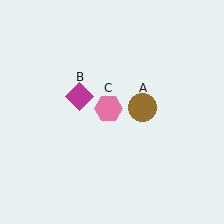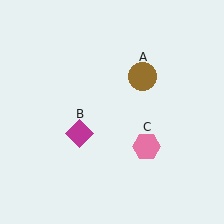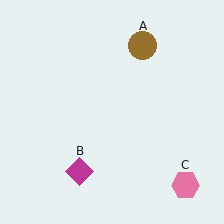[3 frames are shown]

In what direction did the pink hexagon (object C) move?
The pink hexagon (object C) moved down and to the right.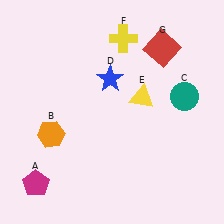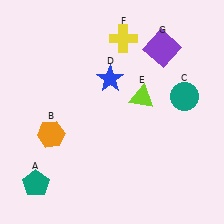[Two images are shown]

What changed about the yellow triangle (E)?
In Image 1, E is yellow. In Image 2, it changed to lime.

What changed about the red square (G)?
In Image 1, G is red. In Image 2, it changed to purple.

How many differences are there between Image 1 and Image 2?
There are 3 differences between the two images.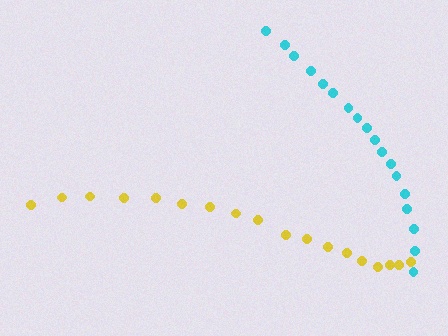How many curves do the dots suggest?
There are 2 distinct paths.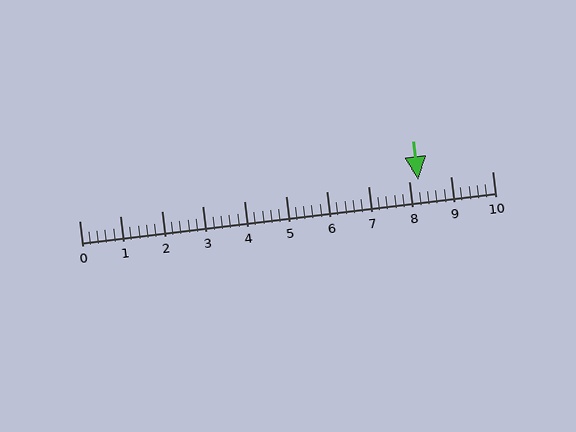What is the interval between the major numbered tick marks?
The major tick marks are spaced 1 units apart.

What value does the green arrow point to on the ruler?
The green arrow points to approximately 8.2.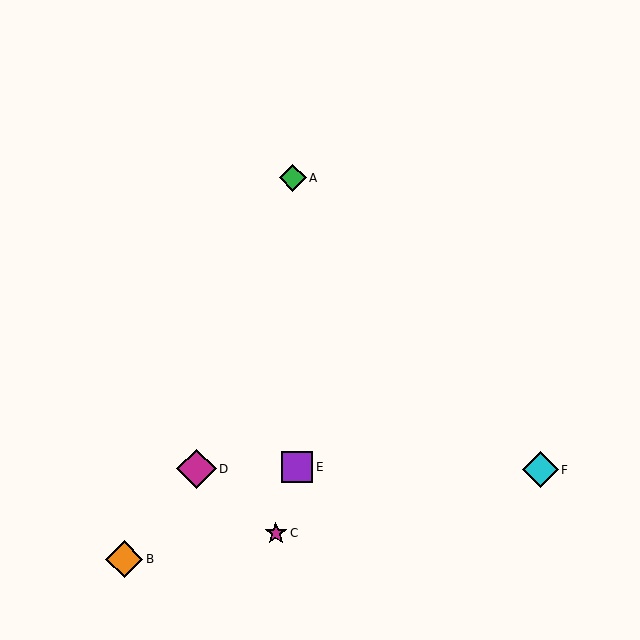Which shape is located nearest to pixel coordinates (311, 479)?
The purple square (labeled E) at (297, 467) is nearest to that location.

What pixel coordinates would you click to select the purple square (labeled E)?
Click at (297, 467) to select the purple square E.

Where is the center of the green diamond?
The center of the green diamond is at (293, 178).